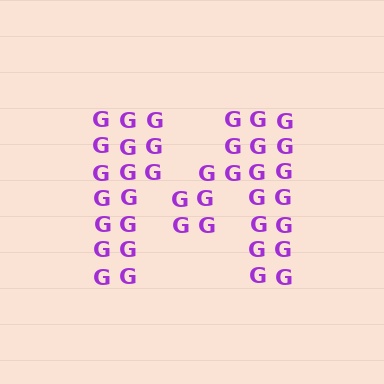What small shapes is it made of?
It is made of small letter G's.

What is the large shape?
The large shape is the letter M.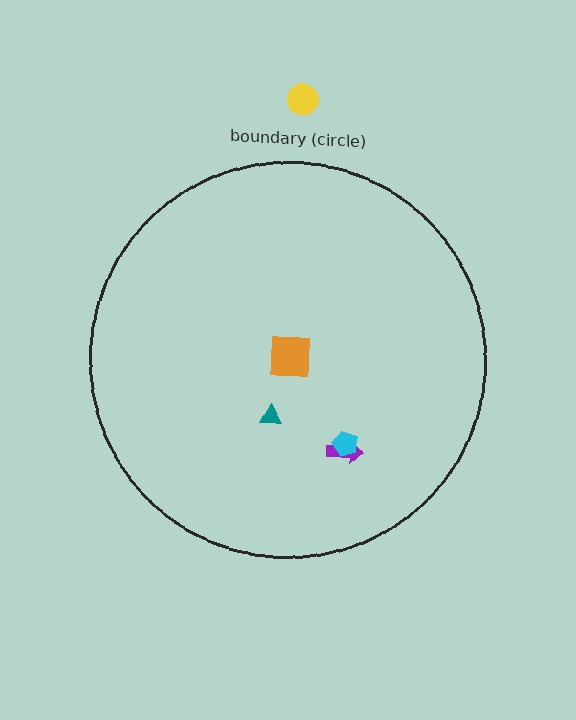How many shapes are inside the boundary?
4 inside, 1 outside.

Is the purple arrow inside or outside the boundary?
Inside.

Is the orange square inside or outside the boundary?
Inside.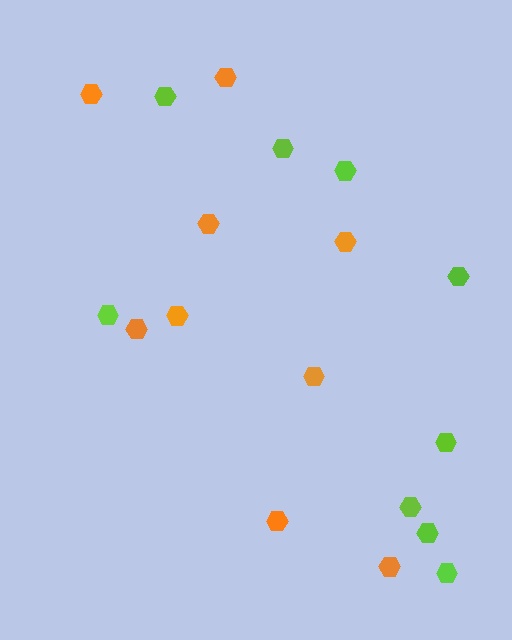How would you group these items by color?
There are 2 groups: one group of orange hexagons (9) and one group of lime hexagons (9).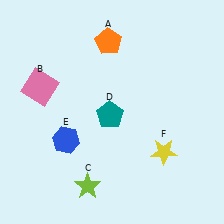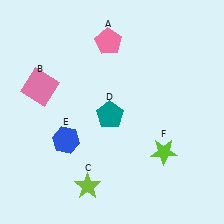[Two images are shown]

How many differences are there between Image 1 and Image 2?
There are 2 differences between the two images.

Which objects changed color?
A changed from orange to pink. F changed from yellow to lime.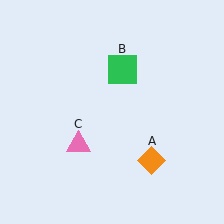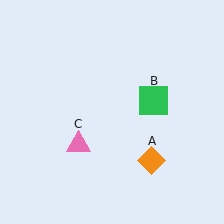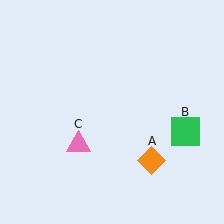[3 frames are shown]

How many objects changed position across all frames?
1 object changed position: green square (object B).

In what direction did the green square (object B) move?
The green square (object B) moved down and to the right.